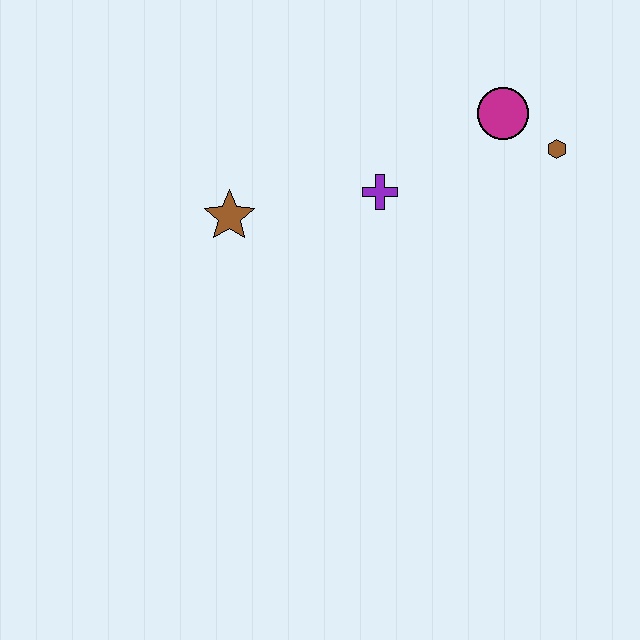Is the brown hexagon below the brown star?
No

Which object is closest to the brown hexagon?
The magenta circle is closest to the brown hexagon.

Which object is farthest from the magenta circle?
The brown star is farthest from the magenta circle.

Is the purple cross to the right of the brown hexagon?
No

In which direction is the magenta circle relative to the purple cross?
The magenta circle is to the right of the purple cross.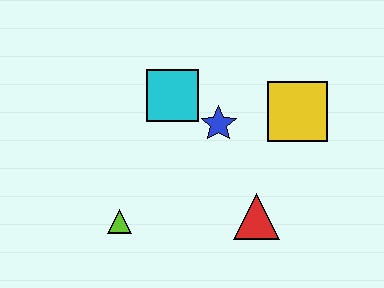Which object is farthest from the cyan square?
The red triangle is farthest from the cyan square.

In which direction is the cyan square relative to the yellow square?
The cyan square is to the left of the yellow square.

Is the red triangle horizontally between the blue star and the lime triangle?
No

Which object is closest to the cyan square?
The blue star is closest to the cyan square.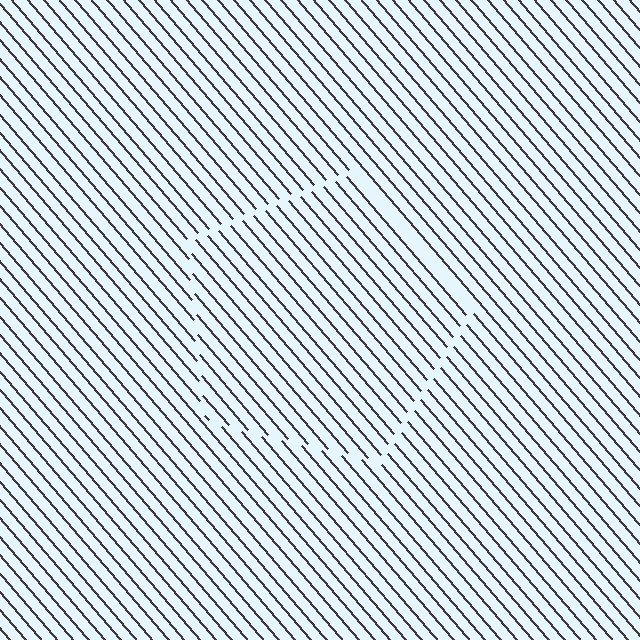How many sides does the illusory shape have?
5 sides — the line-ends trace a pentagon.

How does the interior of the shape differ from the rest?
The interior of the shape contains the same grating, shifted by half a period — the contour is defined by the phase discontinuity where line-ends from the inner and outer gratings abut.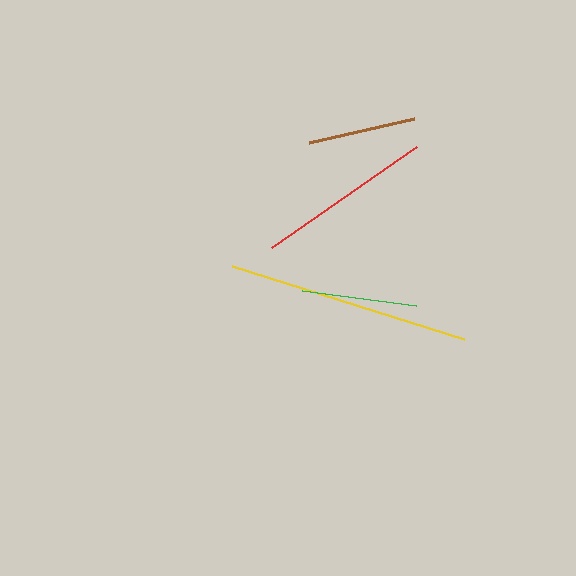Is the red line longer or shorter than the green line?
The red line is longer than the green line.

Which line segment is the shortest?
The brown line is the shortest at approximately 108 pixels.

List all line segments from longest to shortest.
From longest to shortest: yellow, red, green, brown.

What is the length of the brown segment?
The brown segment is approximately 108 pixels long.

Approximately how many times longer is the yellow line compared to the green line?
The yellow line is approximately 2.1 times the length of the green line.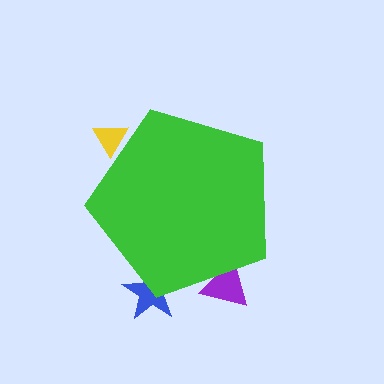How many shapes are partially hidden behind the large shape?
3 shapes are partially hidden.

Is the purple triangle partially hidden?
Yes, the purple triangle is partially hidden behind the green pentagon.